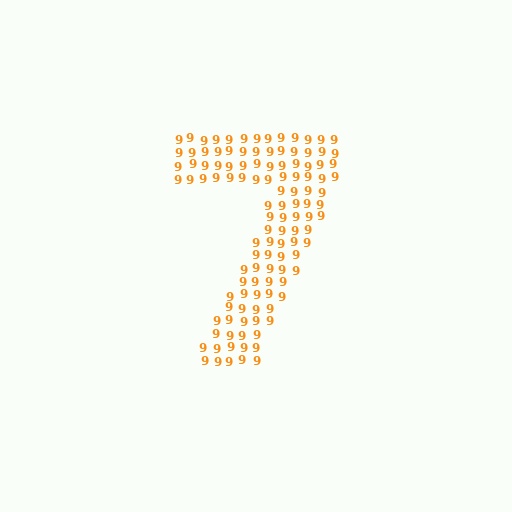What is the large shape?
The large shape is the digit 7.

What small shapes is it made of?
It is made of small digit 9's.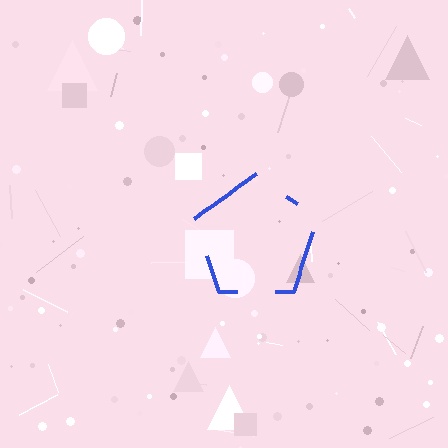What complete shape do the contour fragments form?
The contour fragments form a pentagon.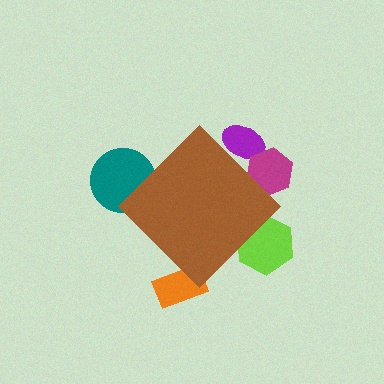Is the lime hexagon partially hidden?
Yes, the lime hexagon is partially hidden behind the brown diamond.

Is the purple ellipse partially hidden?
Yes, the purple ellipse is partially hidden behind the brown diamond.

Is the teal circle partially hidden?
Yes, the teal circle is partially hidden behind the brown diamond.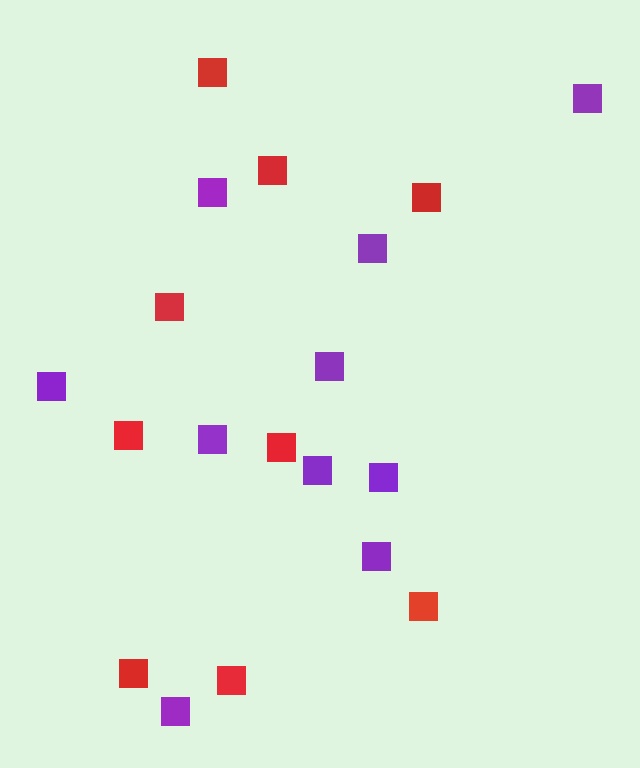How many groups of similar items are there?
There are 2 groups: one group of red squares (9) and one group of purple squares (10).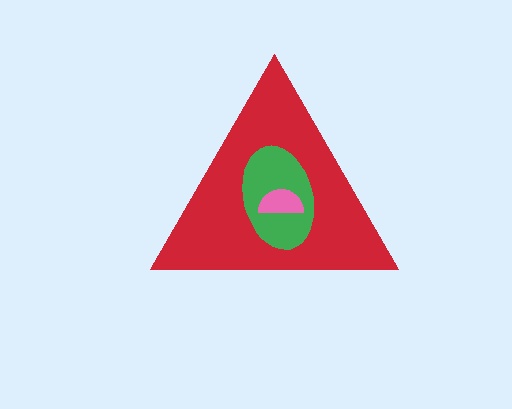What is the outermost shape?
The red triangle.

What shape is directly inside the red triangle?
The green ellipse.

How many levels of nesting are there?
3.